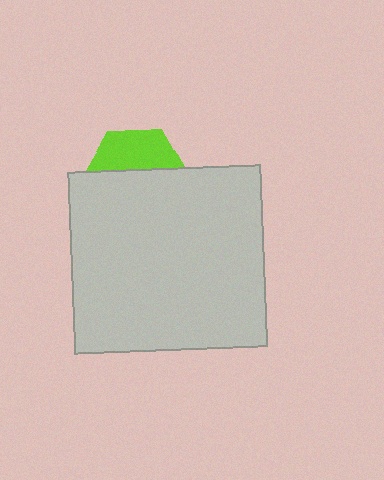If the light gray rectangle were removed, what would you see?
You would see the complete lime hexagon.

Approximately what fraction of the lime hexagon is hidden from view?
Roughly 61% of the lime hexagon is hidden behind the light gray rectangle.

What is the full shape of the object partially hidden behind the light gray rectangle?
The partially hidden object is a lime hexagon.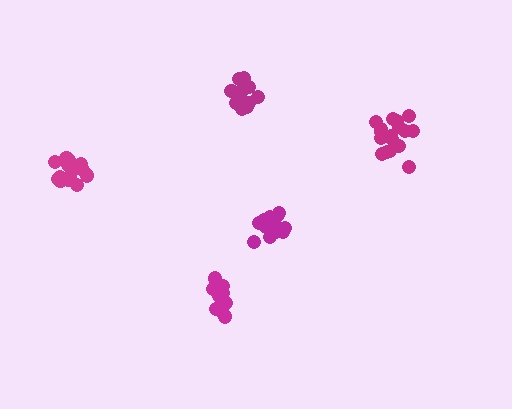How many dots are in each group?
Group 1: 12 dots, Group 2: 16 dots, Group 3: 17 dots, Group 4: 16 dots, Group 5: 14 dots (75 total).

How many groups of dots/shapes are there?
There are 5 groups.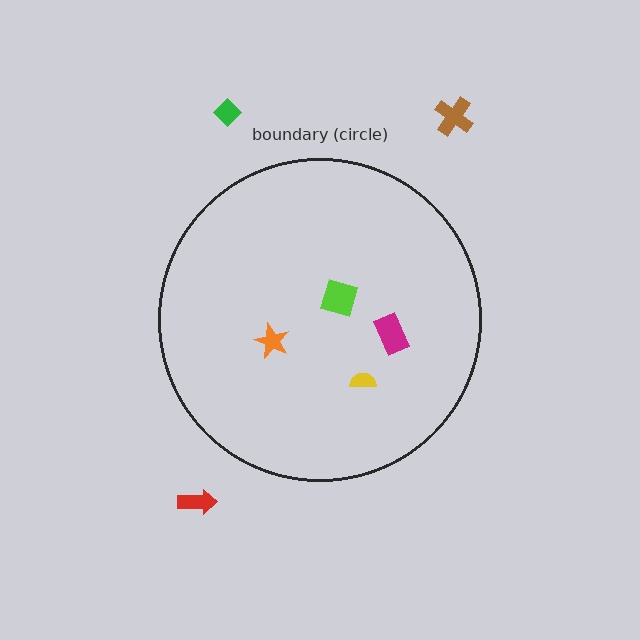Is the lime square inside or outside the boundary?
Inside.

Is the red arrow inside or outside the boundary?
Outside.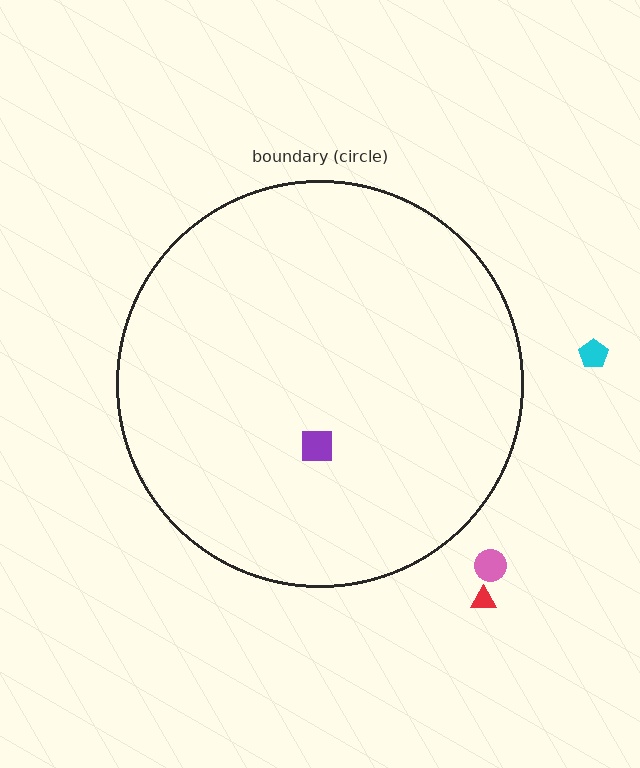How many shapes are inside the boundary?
1 inside, 3 outside.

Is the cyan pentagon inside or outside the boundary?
Outside.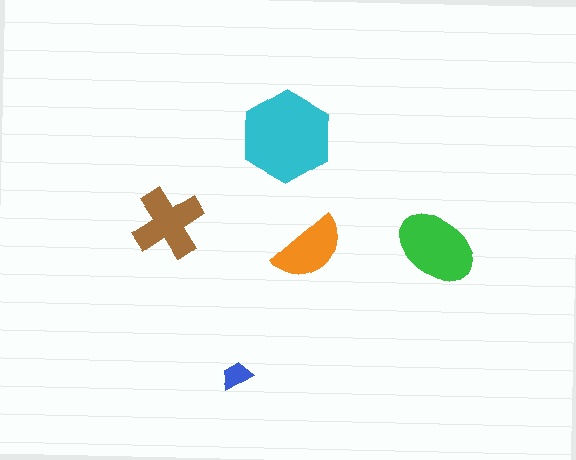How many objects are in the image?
There are 5 objects in the image.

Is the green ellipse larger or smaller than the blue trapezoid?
Larger.